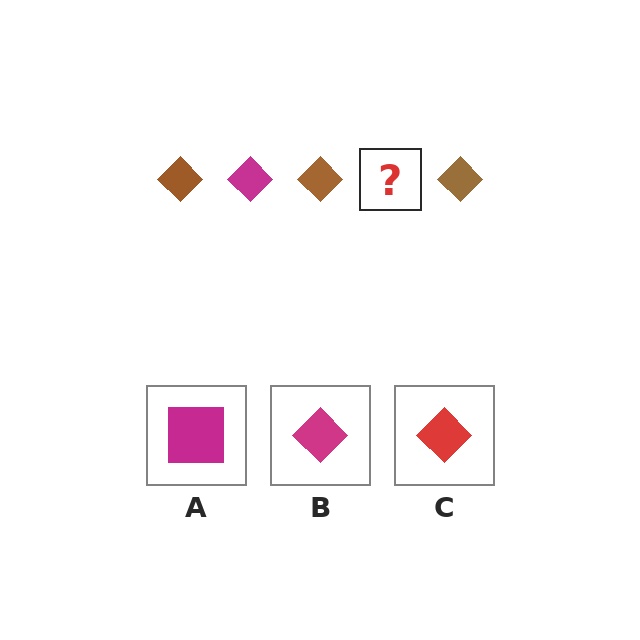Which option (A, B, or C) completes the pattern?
B.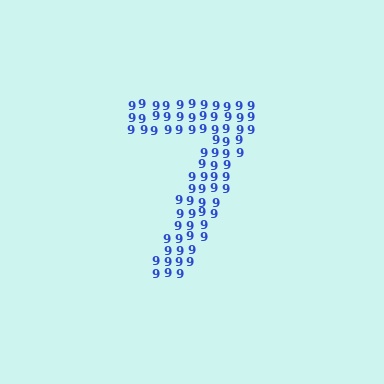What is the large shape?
The large shape is the digit 7.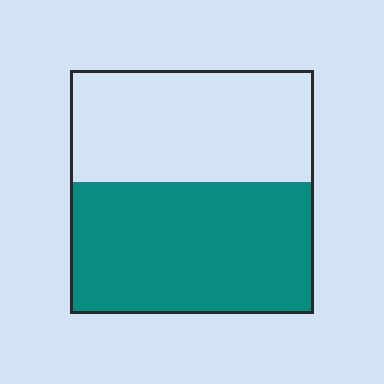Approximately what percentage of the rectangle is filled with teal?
Approximately 55%.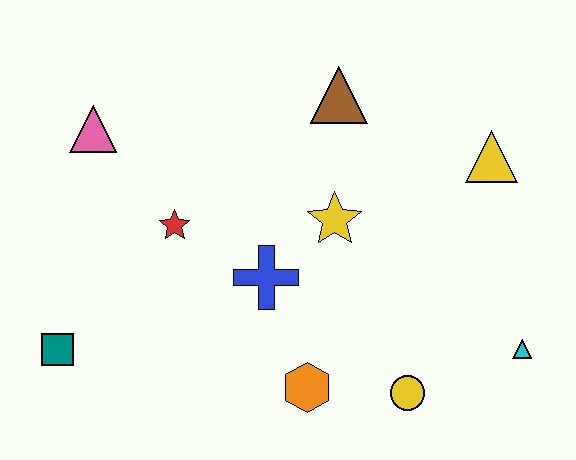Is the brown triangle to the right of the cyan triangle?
No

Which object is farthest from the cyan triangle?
The pink triangle is farthest from the cyan triangle.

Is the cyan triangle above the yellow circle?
Yes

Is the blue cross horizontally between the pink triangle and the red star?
No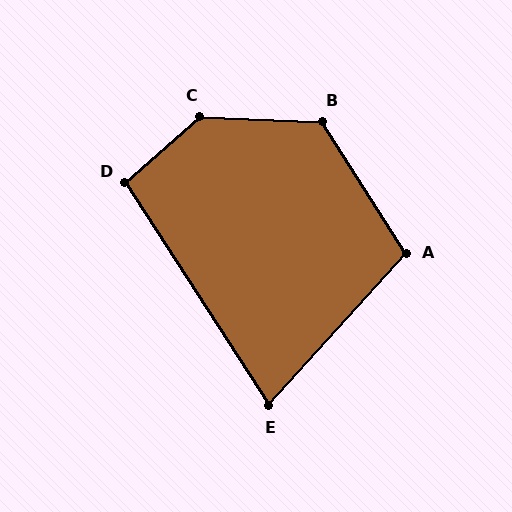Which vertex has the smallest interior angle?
E, at approximately 75 degrees.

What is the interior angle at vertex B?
Approximately 125 degrees (obtuse).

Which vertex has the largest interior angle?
C, at approximately 137 degrees.